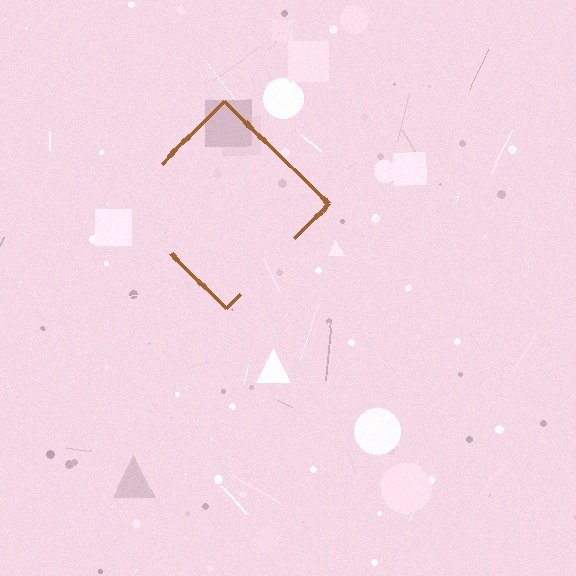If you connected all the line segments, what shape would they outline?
They would outline a diamond.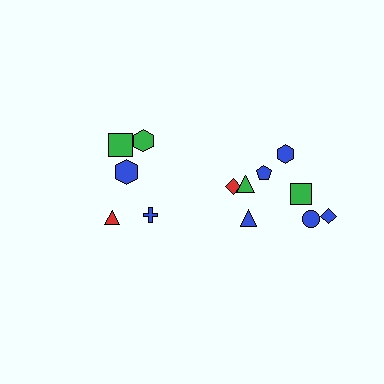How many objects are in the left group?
There are 5 objects.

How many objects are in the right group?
There are 8 objects.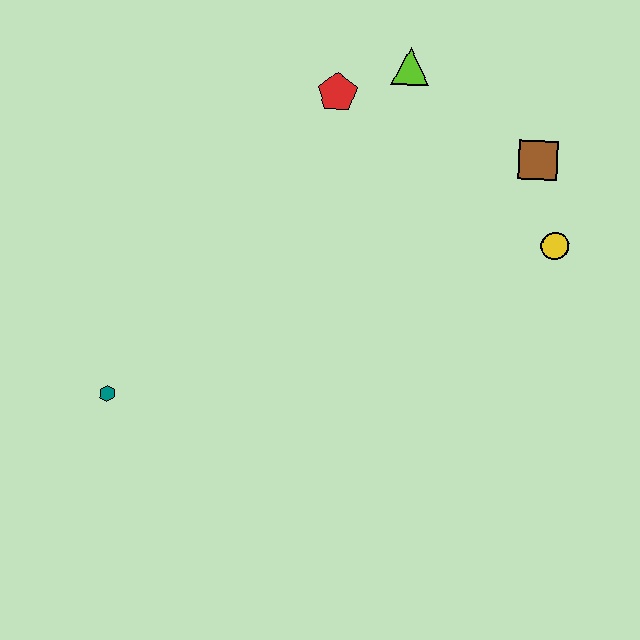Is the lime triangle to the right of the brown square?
No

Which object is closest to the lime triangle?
The red pentagon is closest to the lime triangle.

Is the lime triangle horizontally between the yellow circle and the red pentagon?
Yes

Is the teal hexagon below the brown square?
Yes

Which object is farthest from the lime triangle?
The teal hexagon is farthest from the lime triangle.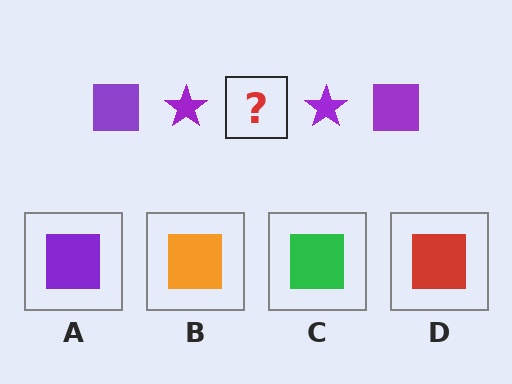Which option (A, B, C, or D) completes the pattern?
A.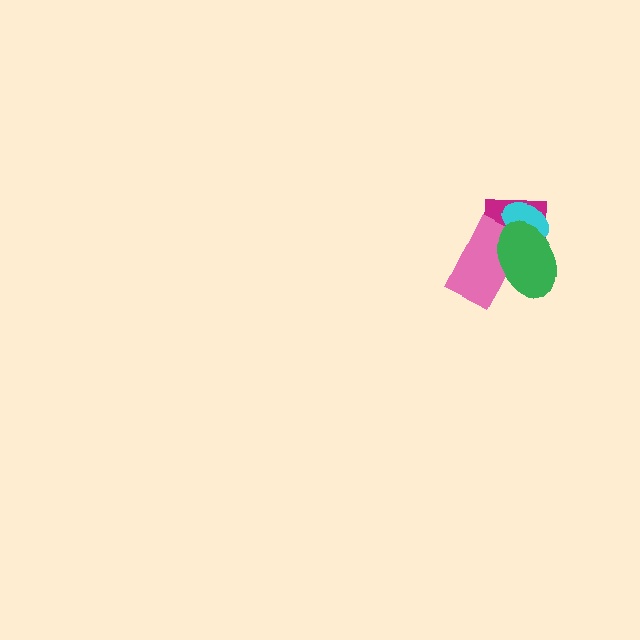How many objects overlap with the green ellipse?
3 objects overlap with the green ellipse.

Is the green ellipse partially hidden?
No, no other shape covers it.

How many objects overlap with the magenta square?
3 objects overlap with the magenta square.